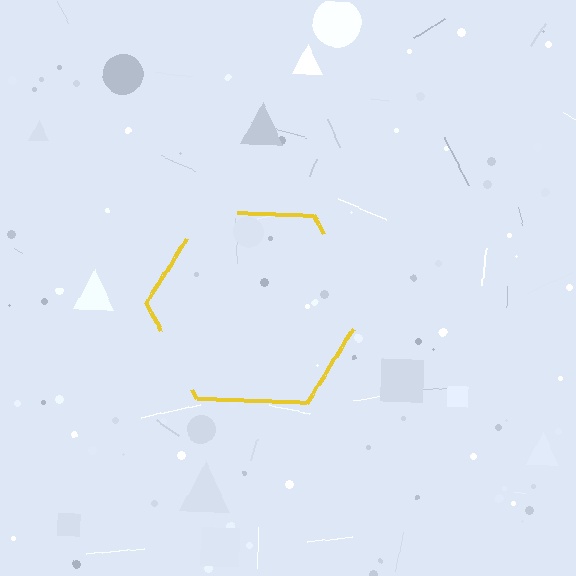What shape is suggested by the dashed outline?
The dashed outline suggests a hexagon.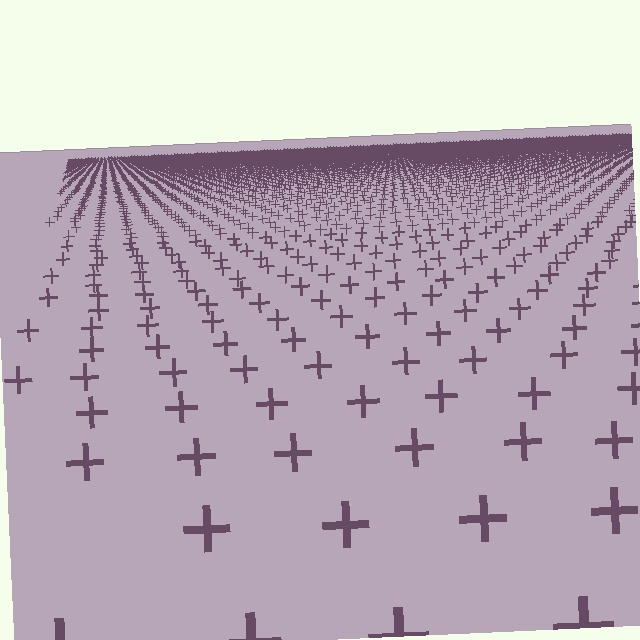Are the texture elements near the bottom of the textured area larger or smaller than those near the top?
Larger. Near the bottom, elements are closer to the viewer and appear at a bigger on-screen size.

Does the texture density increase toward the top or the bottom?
Density increases toward the top.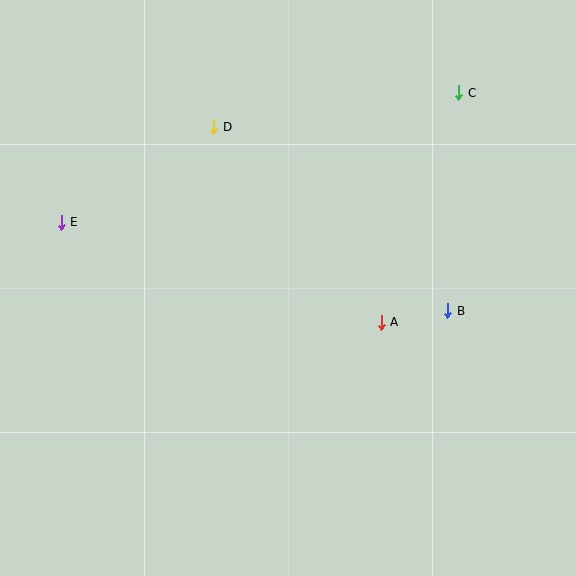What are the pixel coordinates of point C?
Point C is at (459, 93).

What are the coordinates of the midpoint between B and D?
The midpoint between B and D is at (331, 219).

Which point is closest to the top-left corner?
Point E is closest to the top-left corner.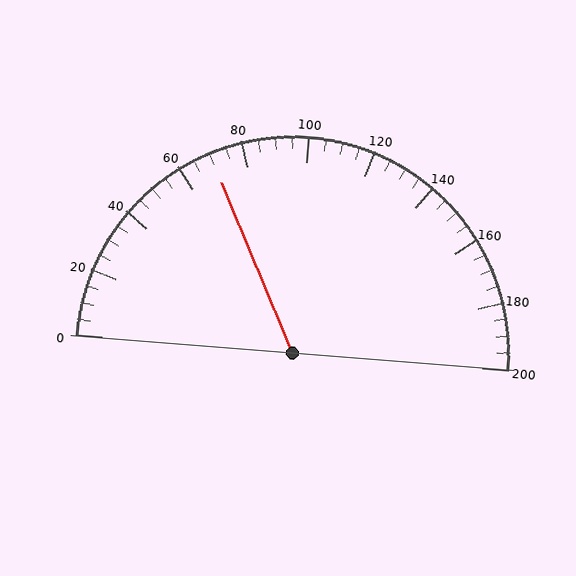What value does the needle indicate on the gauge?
The needle indicates approximately 70.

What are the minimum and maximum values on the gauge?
The gauge ranges from 0 to 200.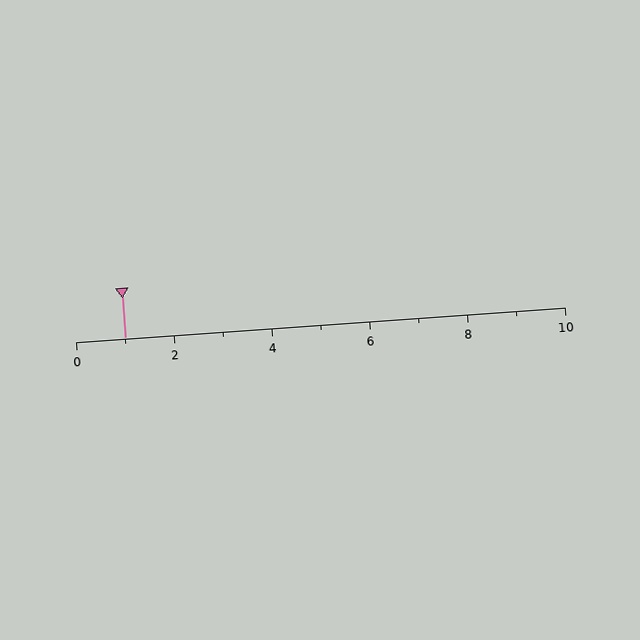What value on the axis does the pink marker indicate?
The marker indicates approximately 1.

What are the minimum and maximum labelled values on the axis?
The axis runs from 0 to 10.